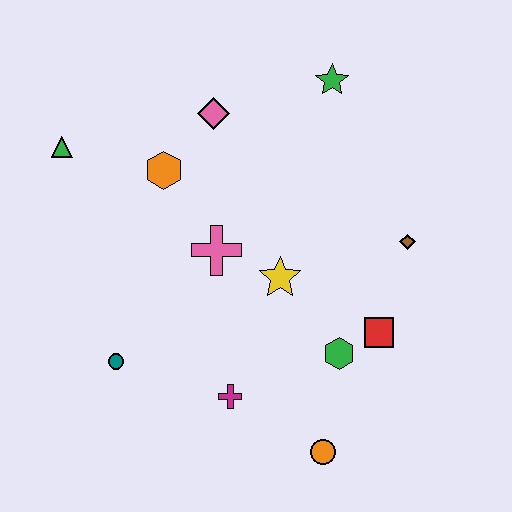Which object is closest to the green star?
The pink diamond is closest to the green star.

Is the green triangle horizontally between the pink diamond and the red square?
No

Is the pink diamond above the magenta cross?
Yes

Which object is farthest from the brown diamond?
The green triangle is farthest from the brown diamond.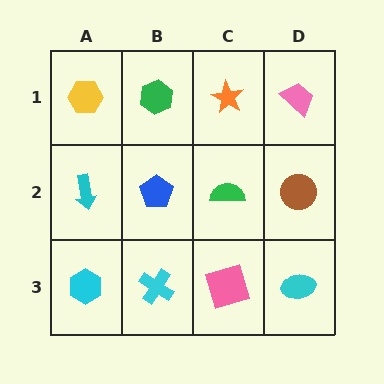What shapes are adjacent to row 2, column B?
A green hexagon (row 1, column B), a cyan cross (row 3, column B), a cyan arrow (row 2, column A), a green semicircle (row 2, column C).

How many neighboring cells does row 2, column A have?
3.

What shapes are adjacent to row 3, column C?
A green semicircle (row 2, column C), a cyan cross (row 3, column B), a cyan ellipse (row 3, column D).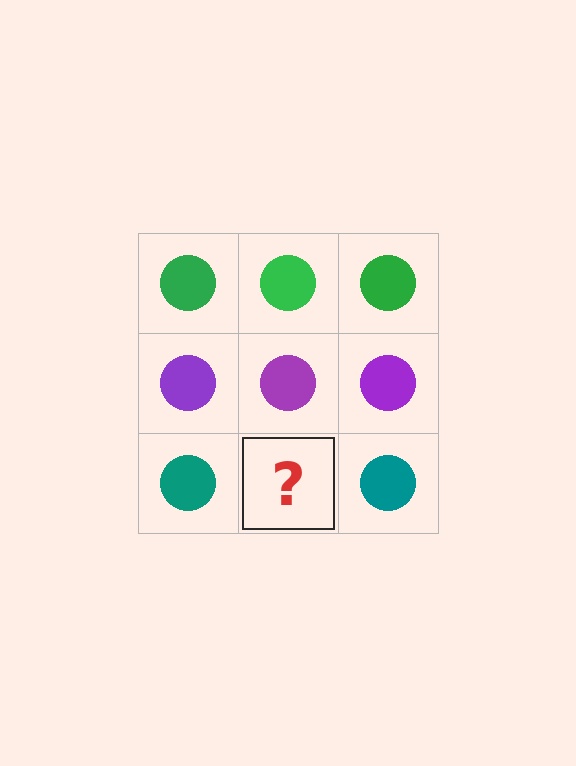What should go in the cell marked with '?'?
The missing cell should contain a teal circle.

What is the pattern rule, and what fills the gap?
The rule is that each row has a consistent color. The gap should be filled with a teal circle.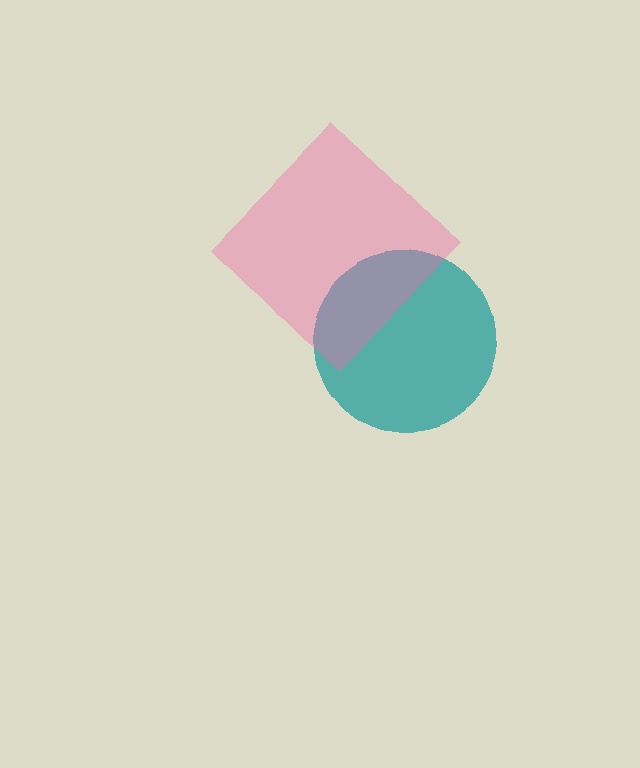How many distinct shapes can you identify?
There are 2 distinct shapes: a teal circle, a pink diamond.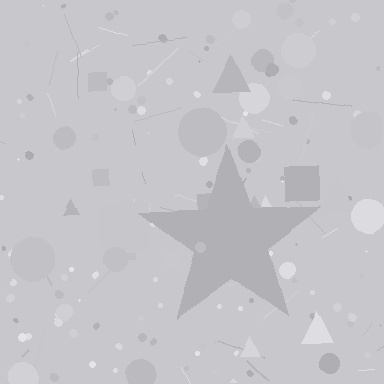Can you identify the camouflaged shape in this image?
The camouflaged shape is a star.